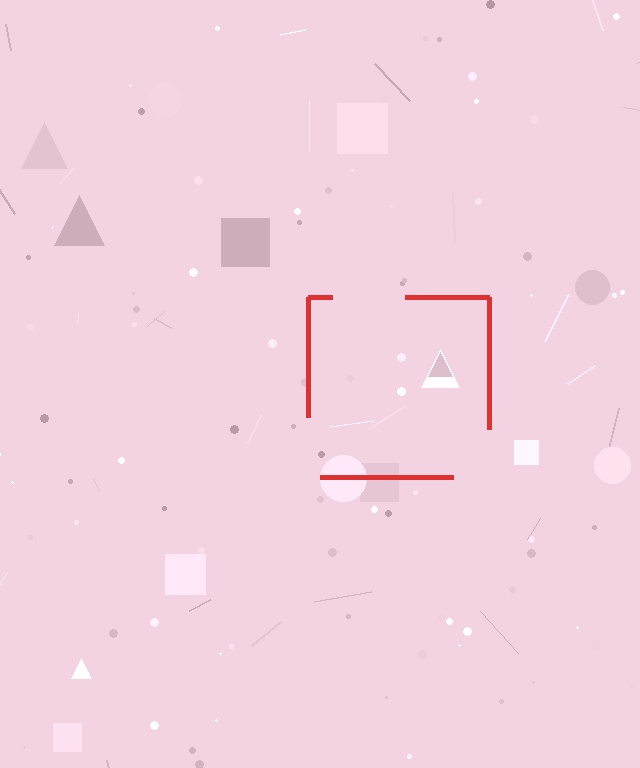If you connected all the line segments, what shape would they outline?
They would outline a square.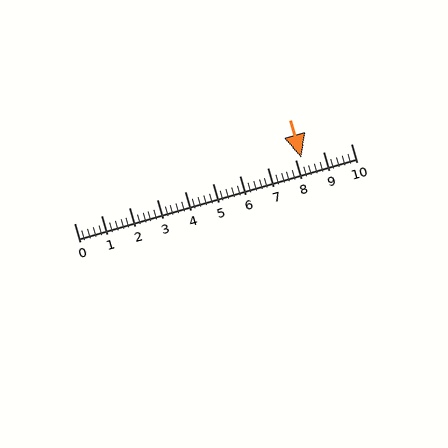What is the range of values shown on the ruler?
The ruler shows values from 0 to 10.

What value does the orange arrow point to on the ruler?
The orange arrow points to approximately 8.2.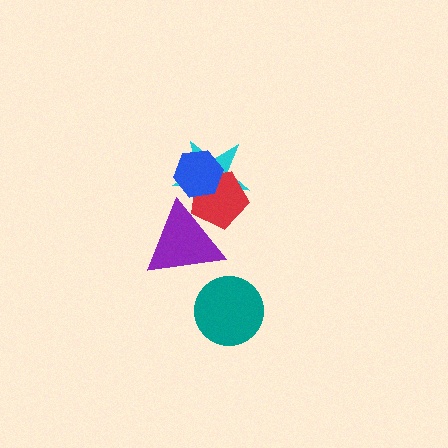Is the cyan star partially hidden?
Yes, it is partially covered by another shape.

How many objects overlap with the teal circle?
0 objects overlap with the teal circle.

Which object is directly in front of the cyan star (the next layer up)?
The red pentagon is directly in front of the cyan star.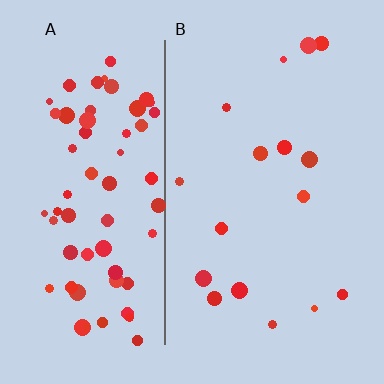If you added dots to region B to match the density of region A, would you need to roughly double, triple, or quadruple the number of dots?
Approximately quadruple.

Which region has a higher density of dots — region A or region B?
A (the left).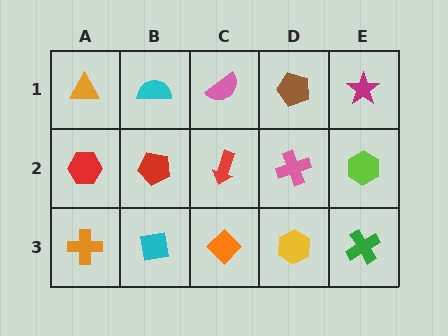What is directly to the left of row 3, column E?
A yellow hexagon.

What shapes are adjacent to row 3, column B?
A red pentagon (row 2, column B), an orange cross (row 3, column A), an orange diamond (row 3, column C).